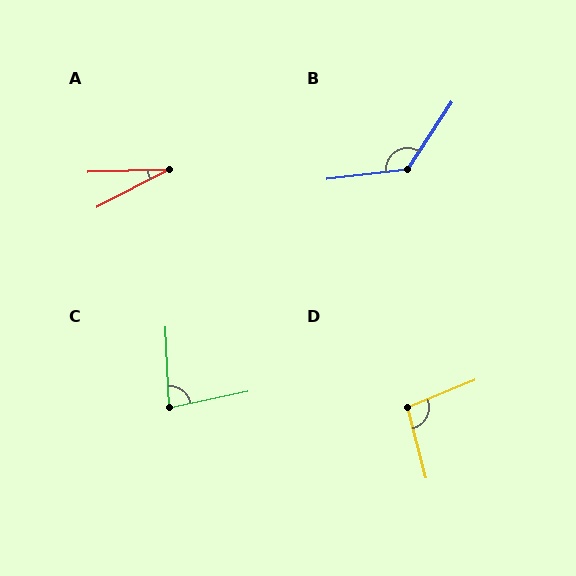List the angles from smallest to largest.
A (26°), C (80°), D (97°), B (131°).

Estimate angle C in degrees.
Approximately 80 degrees.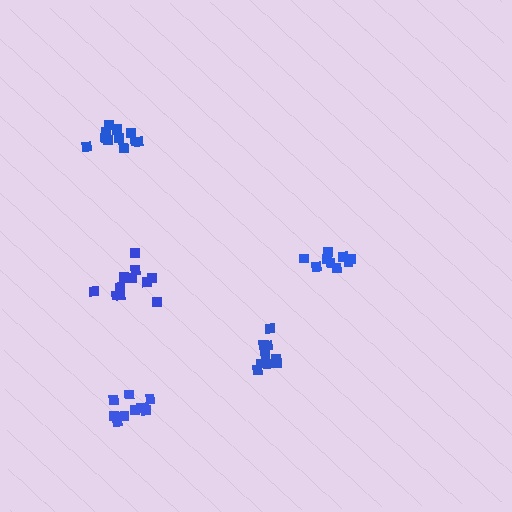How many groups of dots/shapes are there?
There are 5 groups.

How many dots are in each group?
Group 1: 11 dots, Group 2: 12 dots, Group 3: 9 dots, Group 4: 12 dots, Group 5: 10 dots (54 total).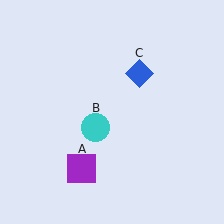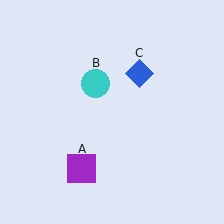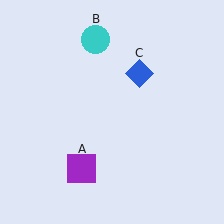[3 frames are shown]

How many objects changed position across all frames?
1 object changed position: cyan circle (object B).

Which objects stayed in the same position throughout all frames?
Purple square (object A) and blue diamond (object C) remained stationary.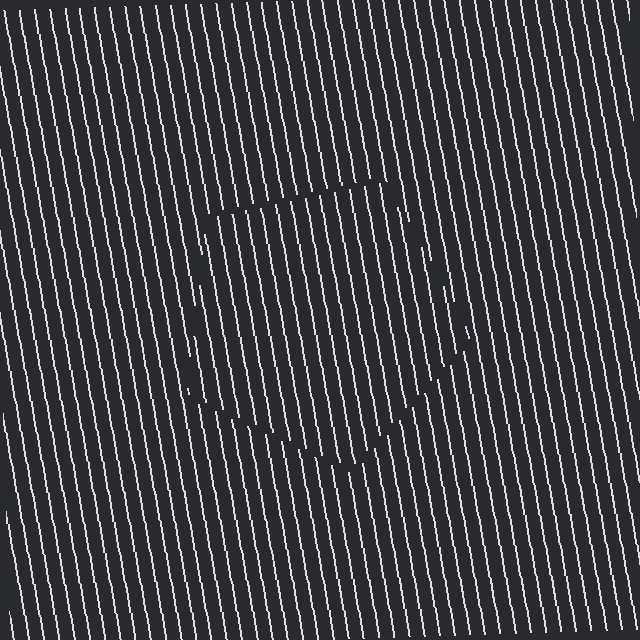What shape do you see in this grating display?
An illusory pentagon. The interior of the shape contains the same grating, shifted by half a period — the contour is defined by the phase discontinuity where line-ends from the inner and outer gratings abut.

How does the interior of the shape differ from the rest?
The interior of the shape contains the same grating, shifted by half a period — the contour is defined by the phase discontinuity where line-ends from the inner and outer gratings abut.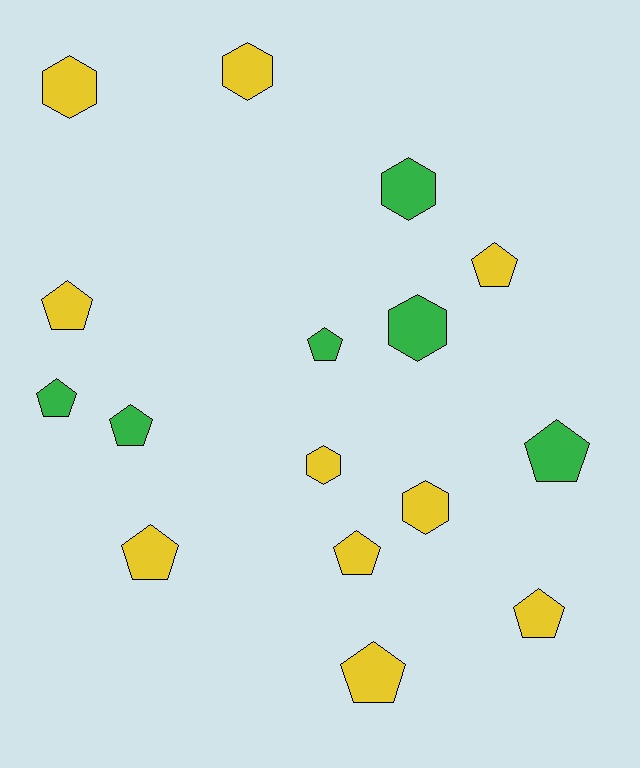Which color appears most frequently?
Yellow, with 10 objects.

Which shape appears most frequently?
Pentagon, with 10 objects.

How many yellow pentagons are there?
There are 6 yellow pentagons.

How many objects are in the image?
There are 16 objects.